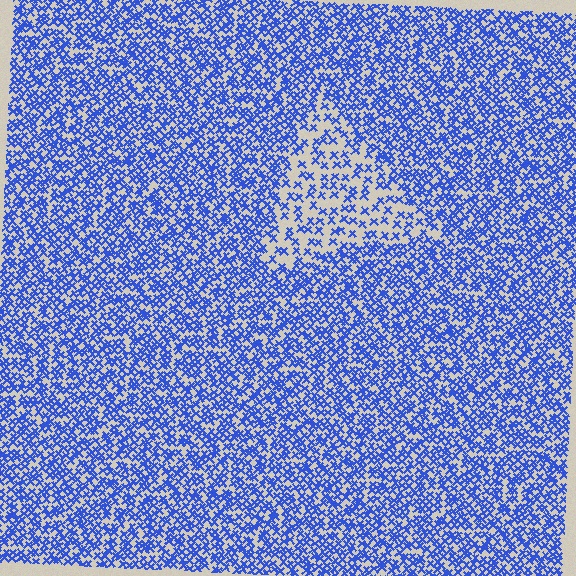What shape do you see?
I see a triangle.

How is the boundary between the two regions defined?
The boundary is defined by a change in element density (approximately 2.1x ratio). All elements are the same color, size, and shape.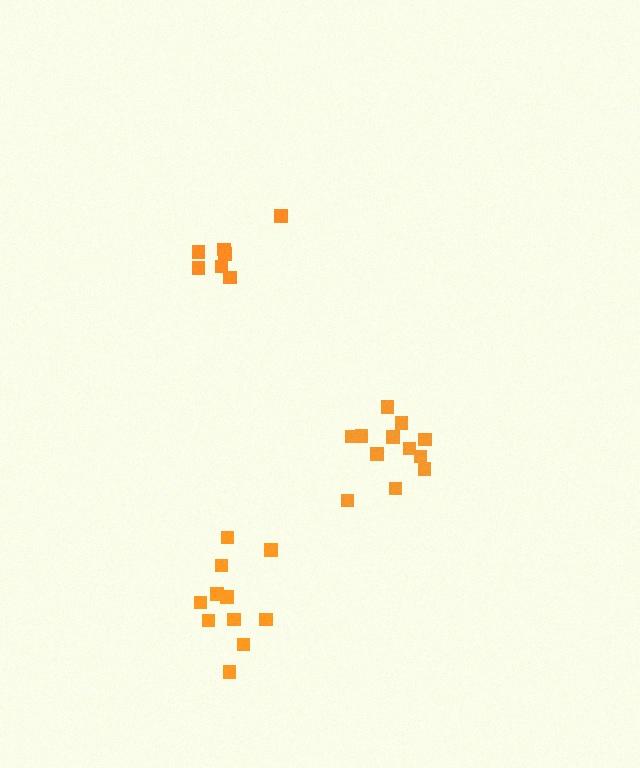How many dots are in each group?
Group 1: 12 dots, Group 2: 7 dots, Group 3: 11 dots (30 total).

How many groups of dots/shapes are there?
There are 3 groups.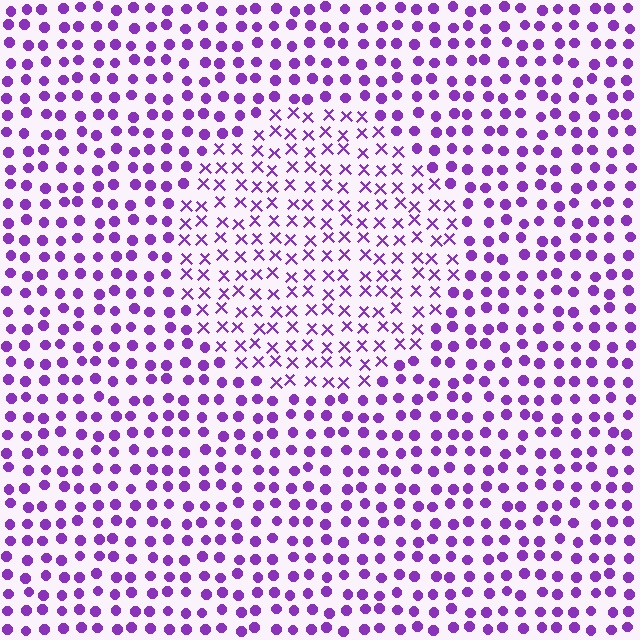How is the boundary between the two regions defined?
The boundary is defined by a change in element shape: X marks inside vs. circles outside. All elements share the same color and spacing.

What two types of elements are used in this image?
The image uses X marks inside the circle region and circles outside it.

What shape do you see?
I see a circle.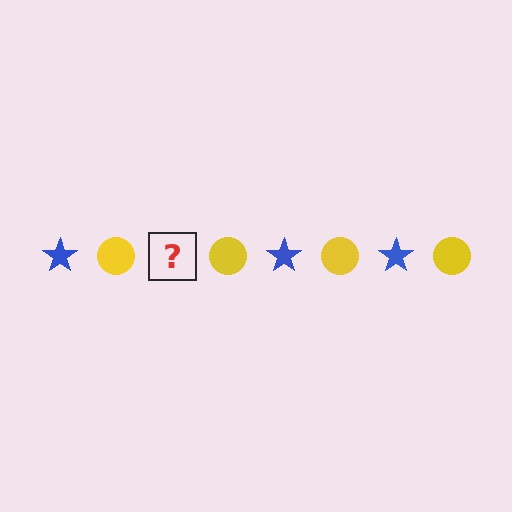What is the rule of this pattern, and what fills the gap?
The rule is that the pattern alternates between blue star and yellow circle. The gap should be filled with a blue star.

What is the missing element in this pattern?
The missing element is a blue star.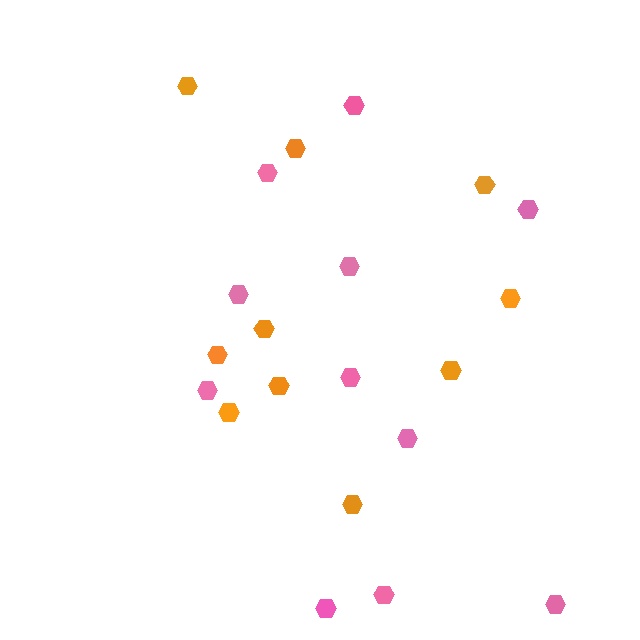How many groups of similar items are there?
There are 2 groups: one group of pink hexagons (11) and one group of orange hexagons (10).